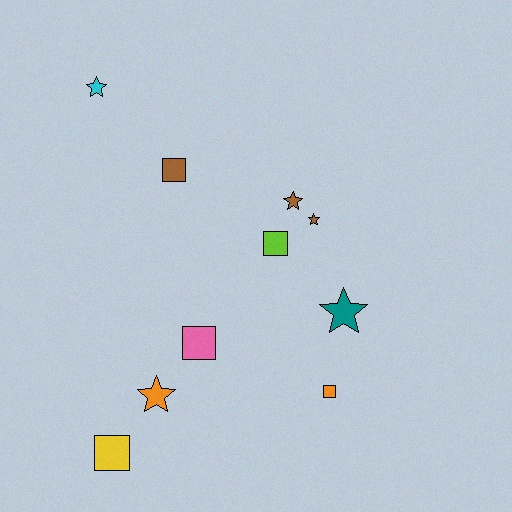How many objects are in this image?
There are 10 objects.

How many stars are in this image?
There are 5 stars.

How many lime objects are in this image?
There is 1 lime object.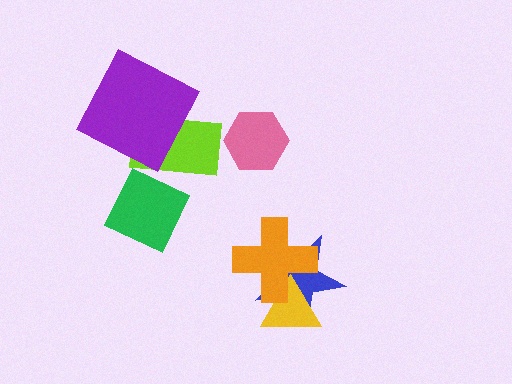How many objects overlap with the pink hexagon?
0 objects overlap with the pink hexagon.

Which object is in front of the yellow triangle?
The orange cross is in front of the yellow triangle.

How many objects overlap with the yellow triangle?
2 objects overlap with the yellow triangle.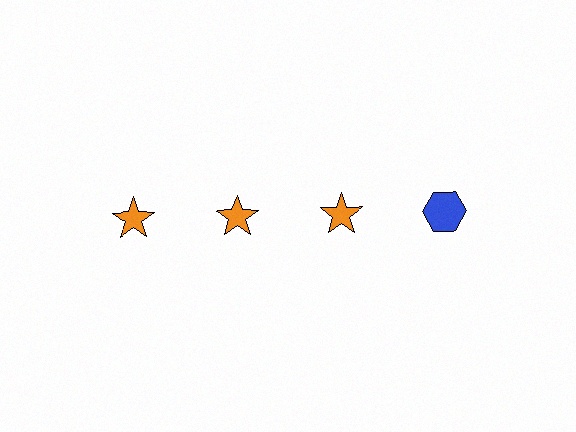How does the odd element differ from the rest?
It differs in both color (blue instead of orange) and shape (hexagon instead of star).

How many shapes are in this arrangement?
There are 4 shapes arranged in a grid pattern.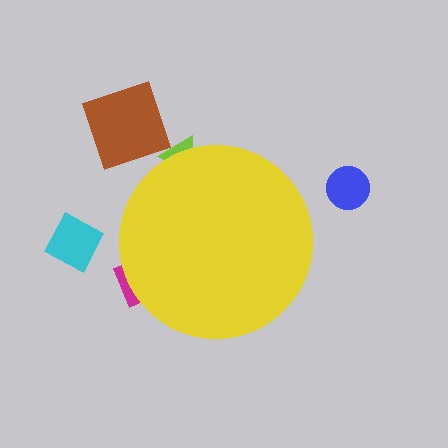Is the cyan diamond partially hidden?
No, the cyan diamond is fully visible.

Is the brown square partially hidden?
No, the brown square is fully visible.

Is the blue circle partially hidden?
No, the blue circle is fully visible.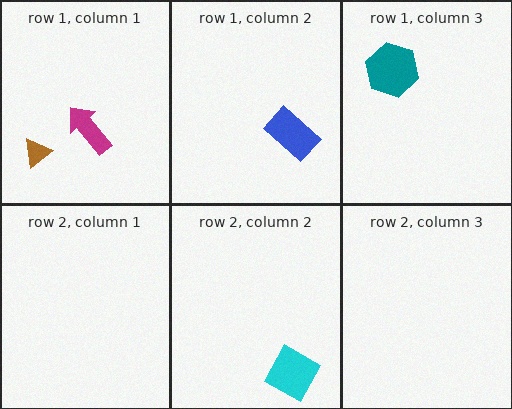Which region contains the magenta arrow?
The row 1, column 1 region.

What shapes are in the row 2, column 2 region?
The cyan diamond.